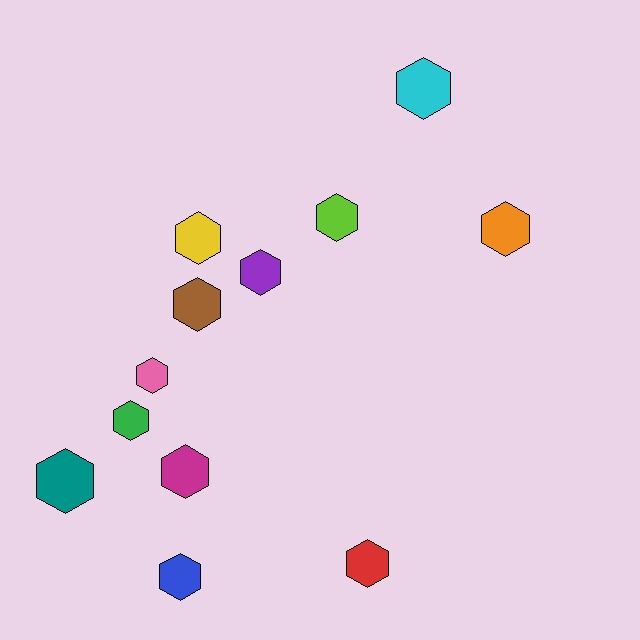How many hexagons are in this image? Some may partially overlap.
There are 12 hexagons.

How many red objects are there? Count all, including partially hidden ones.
There is 1 red object.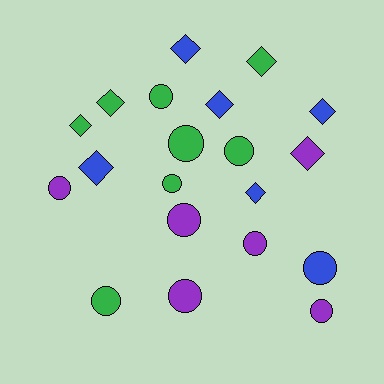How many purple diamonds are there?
There is 1 purple diamond.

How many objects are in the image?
There are 20 objects.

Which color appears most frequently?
Green, with 8 objects.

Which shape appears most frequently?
Circle, with 11 objects.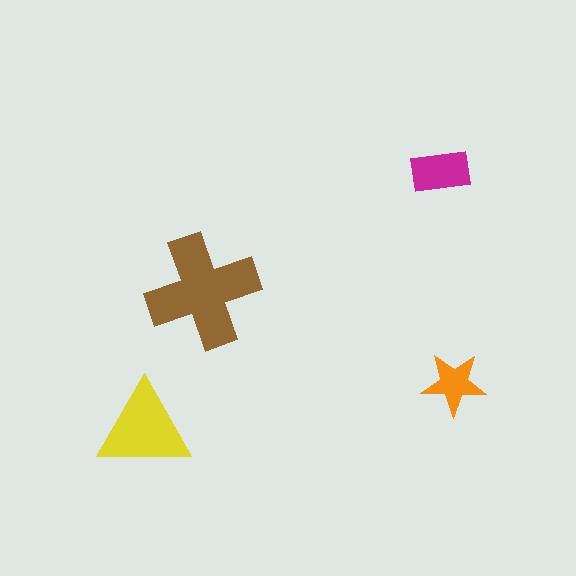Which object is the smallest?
The orange star.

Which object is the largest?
The brown cross.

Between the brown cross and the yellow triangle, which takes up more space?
The brown cross.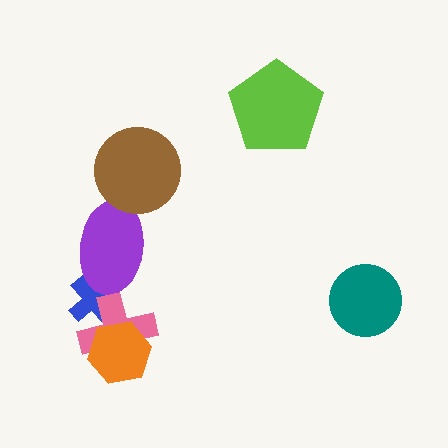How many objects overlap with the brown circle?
1 object overlaps with the brown circle.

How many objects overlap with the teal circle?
0 objects overlap with the teal circle.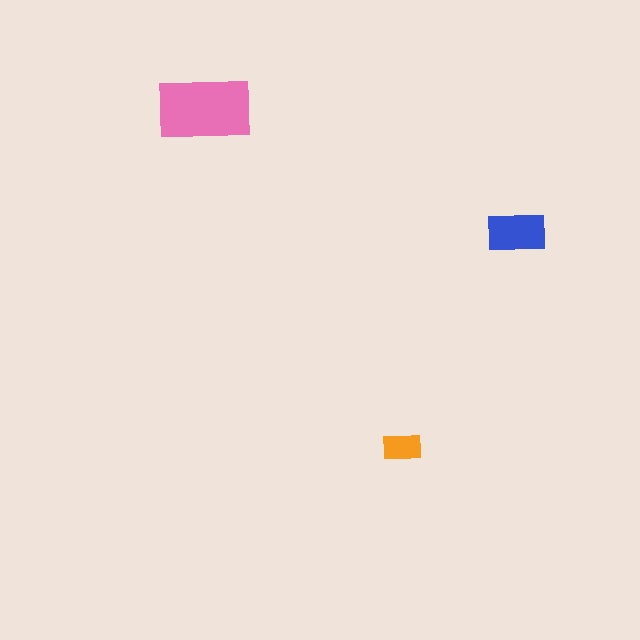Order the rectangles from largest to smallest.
the pink one, the blue one, the orange one.